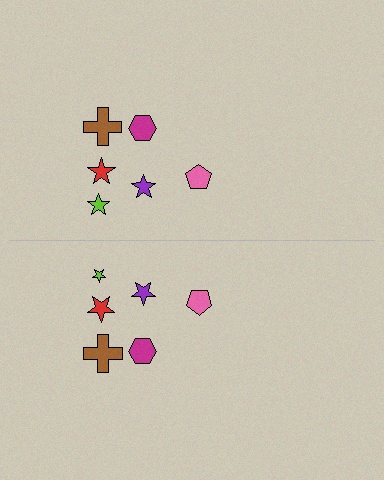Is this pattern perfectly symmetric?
No, the pattern is not perfectly symmetric. The lime star on the bottom side has a different size than its mirror counterpart.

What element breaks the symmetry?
The lime star on the bottom side has a different size than its mirror counterpart.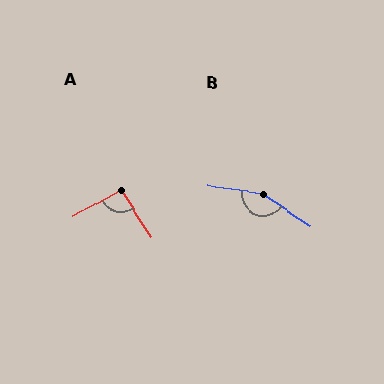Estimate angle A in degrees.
Approximately 95 degrees.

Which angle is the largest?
B, at approximately 154 degrees.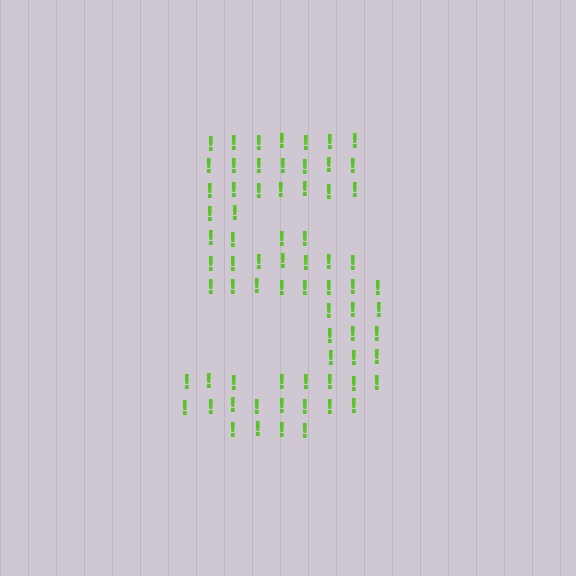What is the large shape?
The large shape is the digit 5.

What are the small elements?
The small elements are exclamation marks.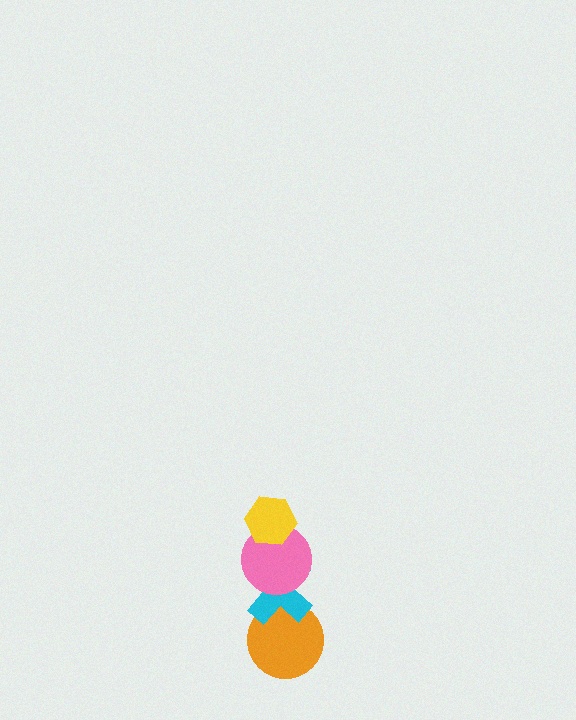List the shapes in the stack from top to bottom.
From top to bottom: the yellow hexagon, the pink circle, the cyan cross, the orange circle.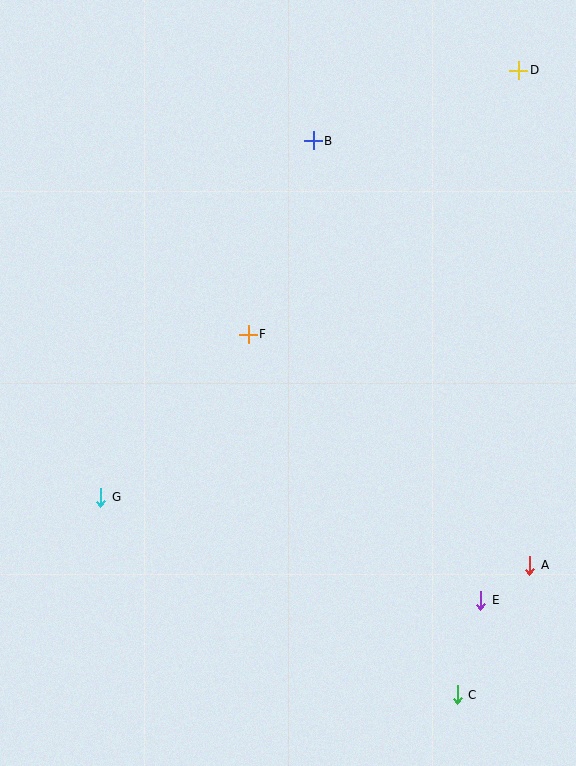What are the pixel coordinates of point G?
Point G is at (101, 497).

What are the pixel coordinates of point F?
Point F is at (248, 334).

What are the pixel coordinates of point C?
Point C is at (457, 695).